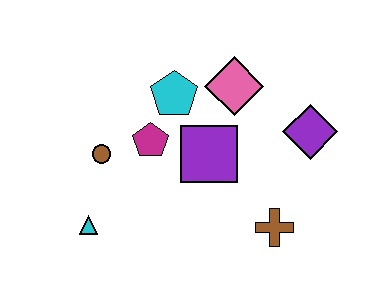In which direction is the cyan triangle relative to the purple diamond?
The cyan triangle is to the left of the purple diamond.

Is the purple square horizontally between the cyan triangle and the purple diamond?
Yes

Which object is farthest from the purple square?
The cyan triangle is farthest from the purple square.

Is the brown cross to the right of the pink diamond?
Yes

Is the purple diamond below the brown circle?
No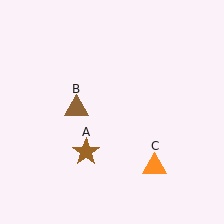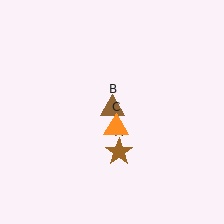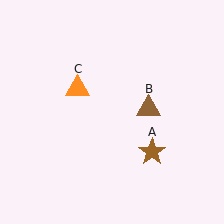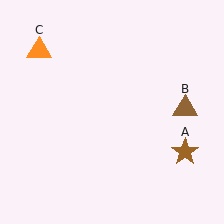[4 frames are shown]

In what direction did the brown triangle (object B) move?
The brown triangle (object B) moved right.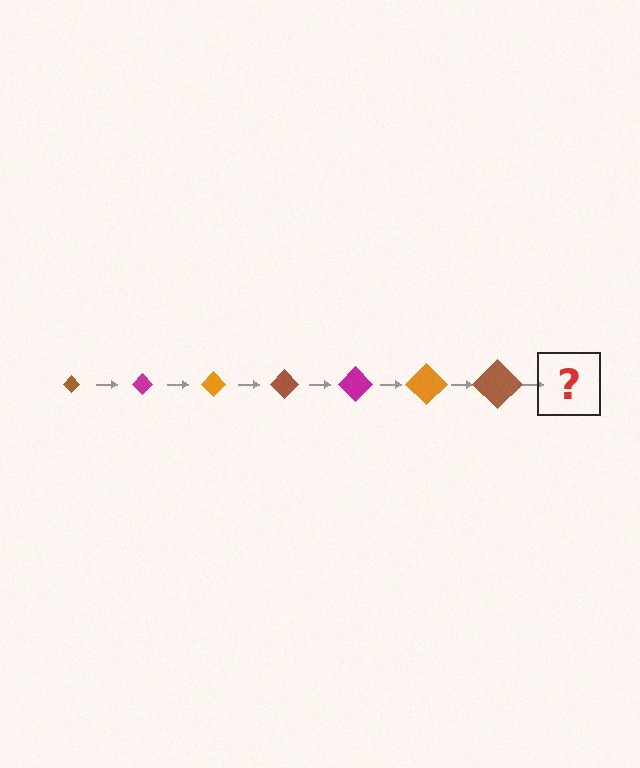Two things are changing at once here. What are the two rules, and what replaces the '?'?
The two rules are that the diamond grows larger each step and the color cycles through brown, magenta, and orange. The '?' should be a magenta diamond, larger than the previous one.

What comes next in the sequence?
The next element should be a magenta diamond, larger than the previous one.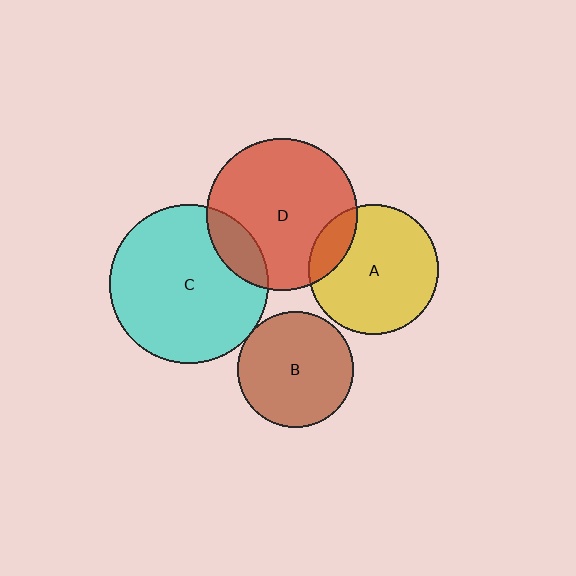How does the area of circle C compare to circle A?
Approximately 1.5 times.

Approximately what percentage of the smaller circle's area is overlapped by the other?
Approximately 5%.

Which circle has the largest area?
Circle C (cyan).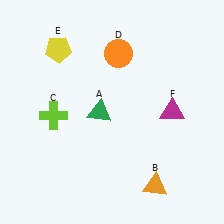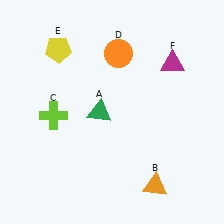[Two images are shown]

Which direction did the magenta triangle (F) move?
The magenta triangle (F) moved up.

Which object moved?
The magenta triangle (F) moved up.